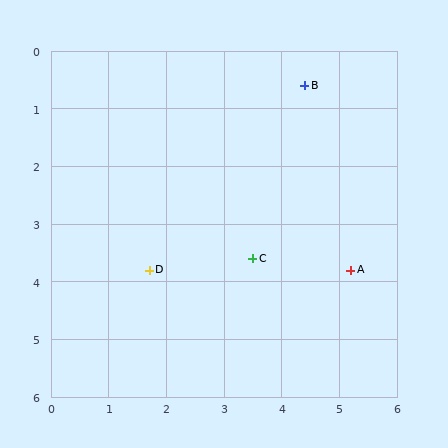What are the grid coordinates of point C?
Point C is at approximately (3.5, 3.6).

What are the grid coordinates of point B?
Point B is at approximately (4.4, 0.6).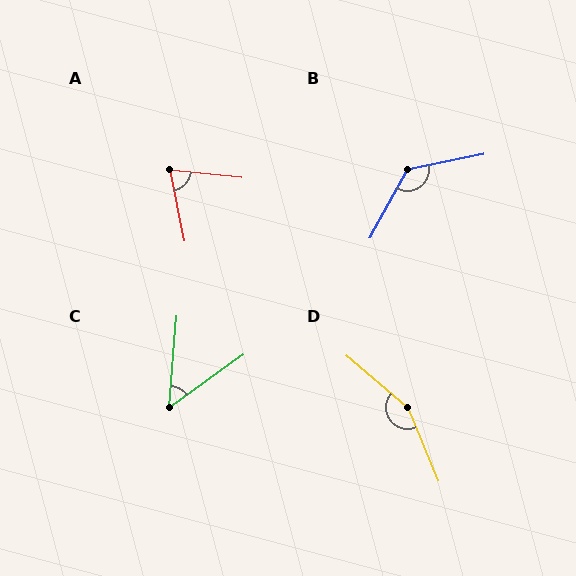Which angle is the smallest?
C, at approximately 50 degrees.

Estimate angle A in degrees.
Approximately 73 degrees.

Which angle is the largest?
D, at approximately 153 degrees.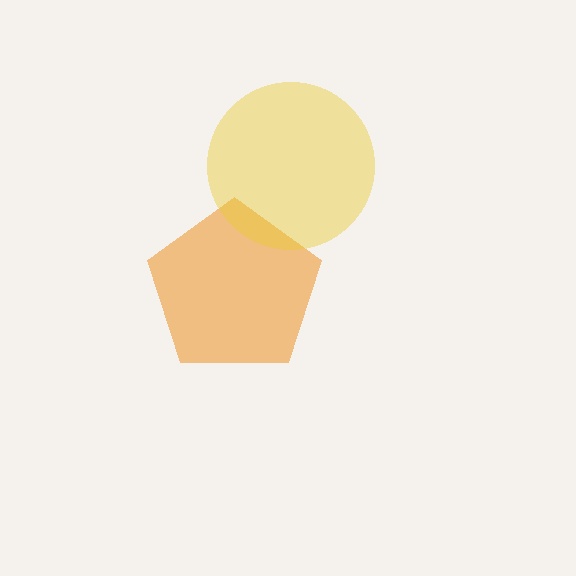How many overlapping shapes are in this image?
There are 2 overlapping shapes in the image.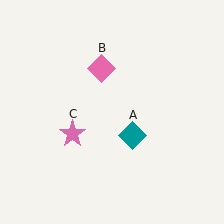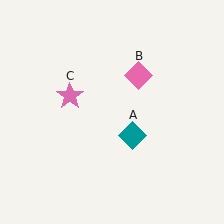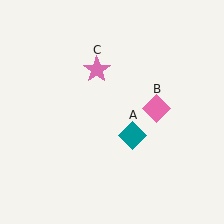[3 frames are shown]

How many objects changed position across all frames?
2 objects changed position: pink diamond (object B), pink star (object C).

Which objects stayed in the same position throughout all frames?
Teal diamond (object A) remained stationary.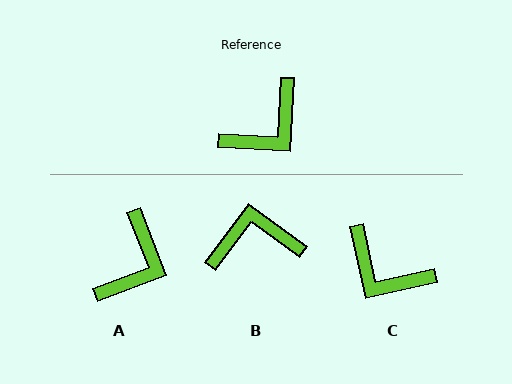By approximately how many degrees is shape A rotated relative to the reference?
Approximately 24 degrees counter-clockwise.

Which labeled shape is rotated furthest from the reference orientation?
B, about 147 degrees away.